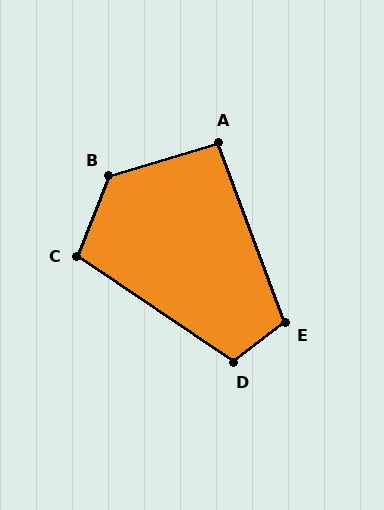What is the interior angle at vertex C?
Approximately 103 degrees (obtuse).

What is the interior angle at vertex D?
Approximately 108 degrees (obtuse).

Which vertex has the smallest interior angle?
A, at approximately 94 degrees.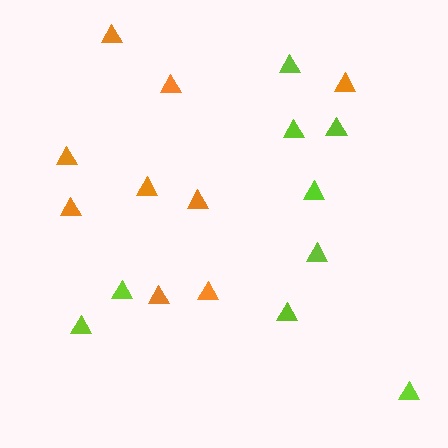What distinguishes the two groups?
There are 2 groups: one group of orange triangles (9) and one group of lime triangles (9).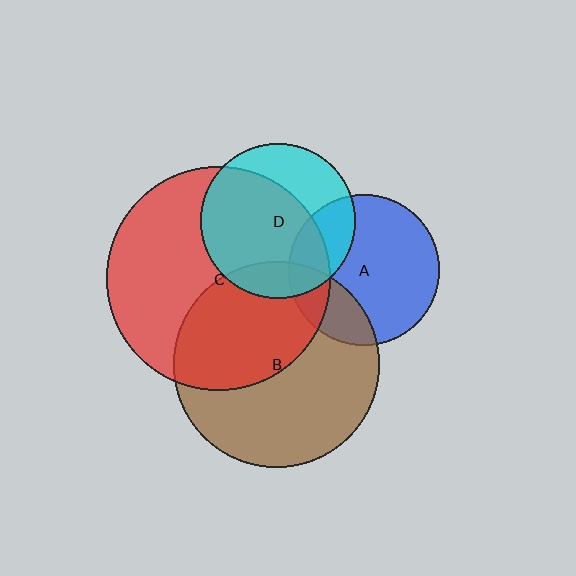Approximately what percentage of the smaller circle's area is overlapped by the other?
Approximately 65%.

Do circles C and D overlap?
Yes.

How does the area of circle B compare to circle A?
Approximately 1.9 times.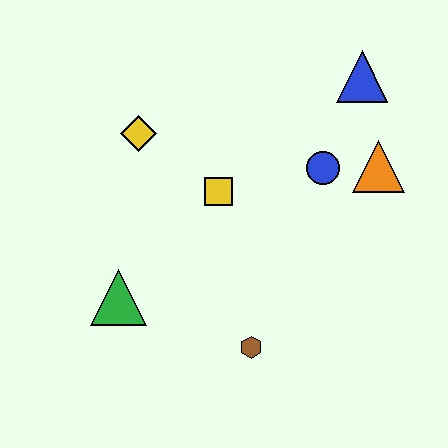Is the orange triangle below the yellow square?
No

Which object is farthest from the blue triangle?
The green triangle is farthest from the blue triangle.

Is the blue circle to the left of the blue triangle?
Yes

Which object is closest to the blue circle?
The orange triangle is closest to the blue circle.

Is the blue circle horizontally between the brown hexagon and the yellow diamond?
No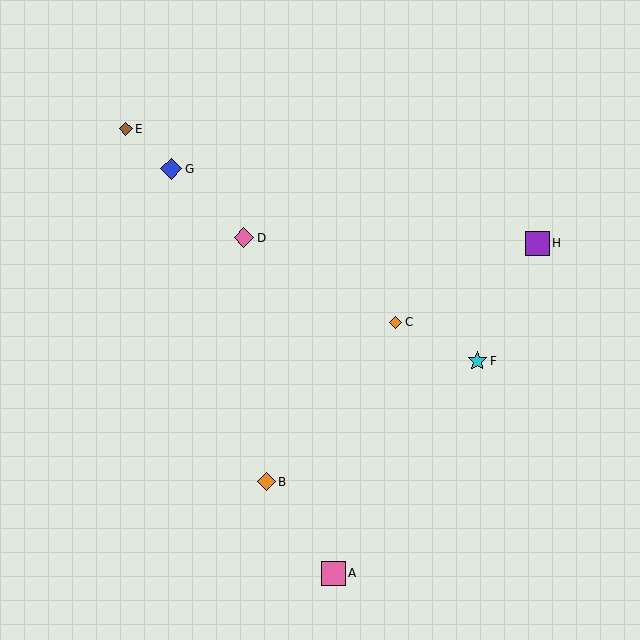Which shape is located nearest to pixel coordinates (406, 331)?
The orange diamond (labeled C) at (395, 322) is nearest to that location.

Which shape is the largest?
The pink square (labeled A) is the largest.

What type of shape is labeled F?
Shape F is a cyan star.